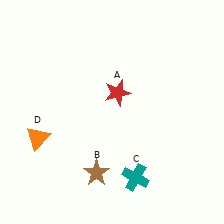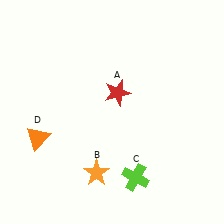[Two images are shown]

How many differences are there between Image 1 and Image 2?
There are 2 differences between the two images.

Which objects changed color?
B changed from brown to orange. C changed from teal to lime.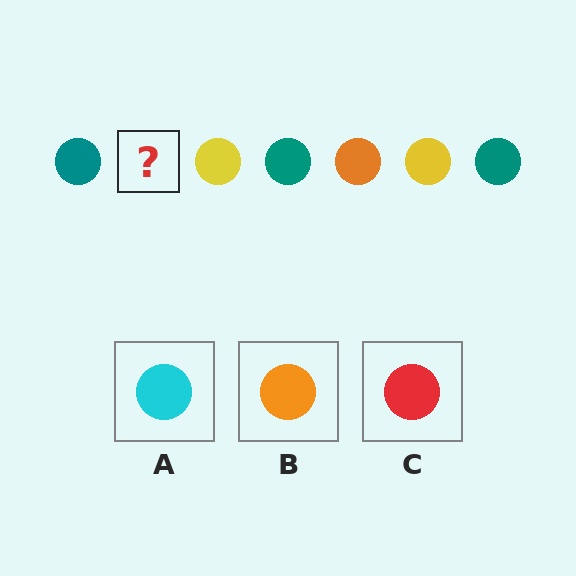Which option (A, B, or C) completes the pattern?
B.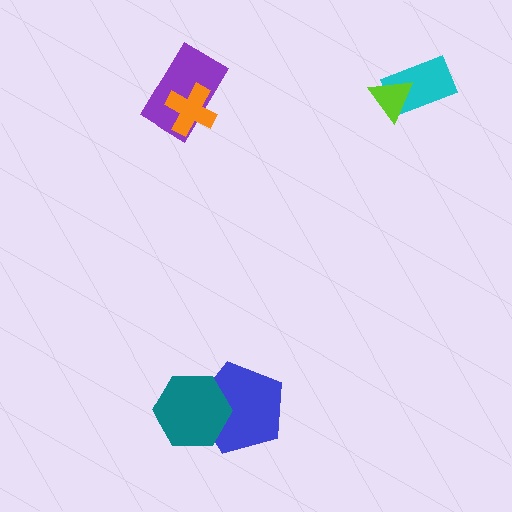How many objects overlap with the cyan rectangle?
1 object overlaps with the cyan rectangle.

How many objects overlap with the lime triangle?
1 object overlaps with the lime triangle.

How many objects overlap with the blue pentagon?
1 object overlaps with the blue pentagon.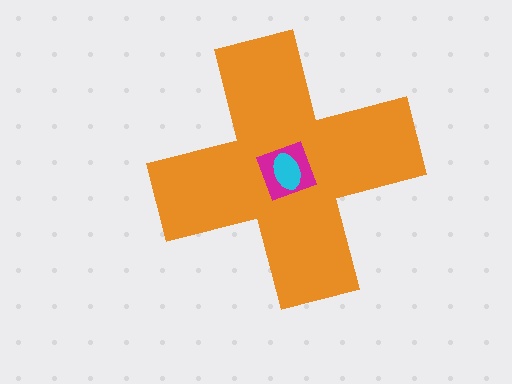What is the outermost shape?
The orange cross.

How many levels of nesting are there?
3.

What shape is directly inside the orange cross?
The magenta diamond.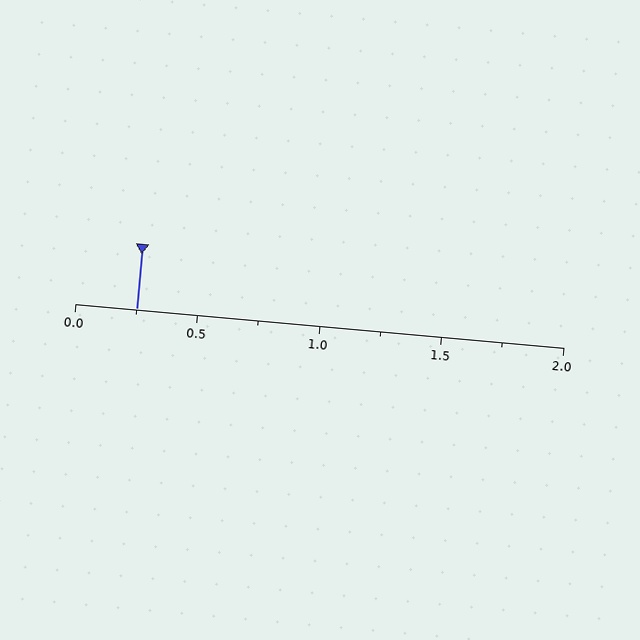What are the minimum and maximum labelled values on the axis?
The axis runs from 0.0 to 2.0.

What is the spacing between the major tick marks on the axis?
The major ticks are spaced 0.5 apart.